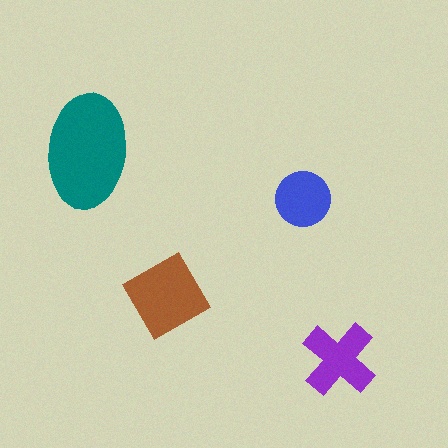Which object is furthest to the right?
The purple cross is rightmost.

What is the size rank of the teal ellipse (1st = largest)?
1st.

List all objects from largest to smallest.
The teal ellipse, the brown diamond, the purple cross, the blue circle.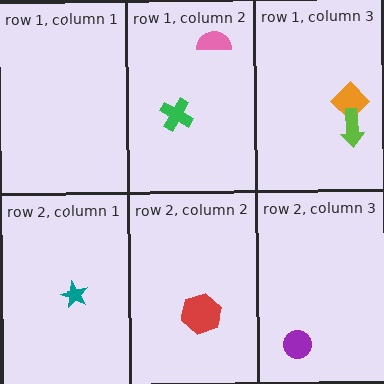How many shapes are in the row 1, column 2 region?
2.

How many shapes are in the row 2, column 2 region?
1.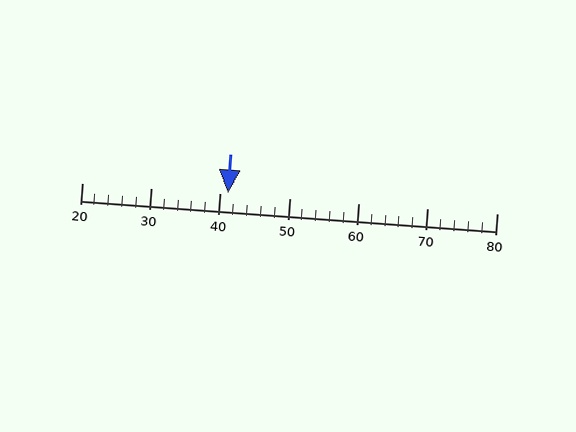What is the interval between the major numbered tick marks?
The major tick marks are spaced 10 units apart.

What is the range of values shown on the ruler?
The ruler shows values from 20 to 80.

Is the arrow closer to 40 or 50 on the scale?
The arrow is closer to 40.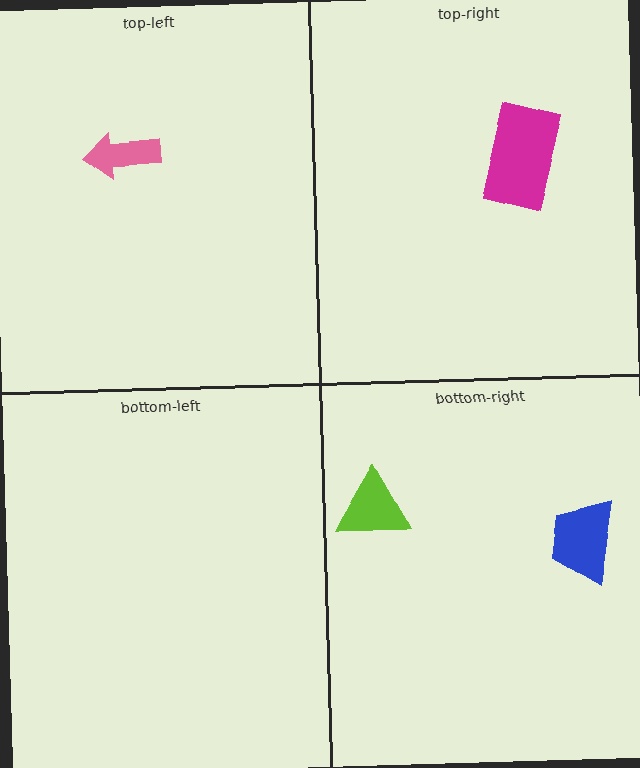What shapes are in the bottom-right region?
The blue trapezoid, the lime triangle.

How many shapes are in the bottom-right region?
2.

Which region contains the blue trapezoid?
The bottom-right region.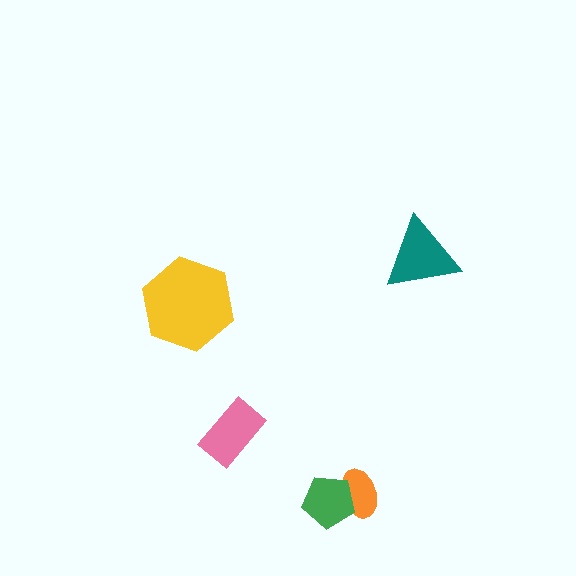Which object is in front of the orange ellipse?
The green pentagon is in front of the orange ellipse.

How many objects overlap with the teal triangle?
0 objects overlap with the teal triangle.